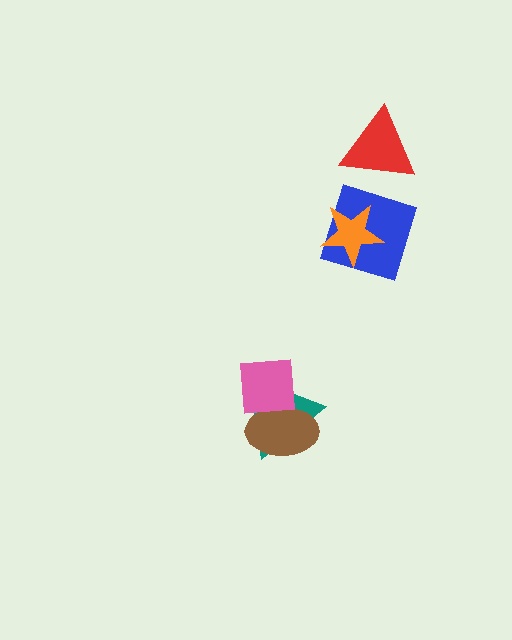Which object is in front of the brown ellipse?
The pink square is in front of the brown ellipse.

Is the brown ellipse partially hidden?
Yes, it is partially covered by another shape.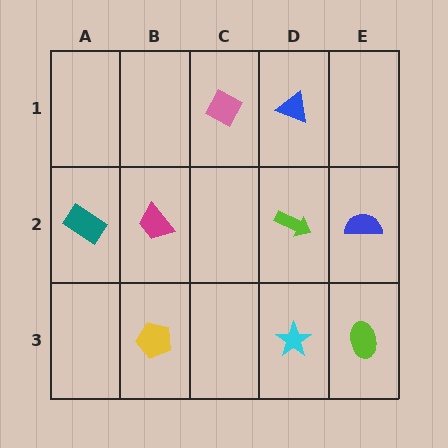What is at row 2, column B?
A magenta trapezoid.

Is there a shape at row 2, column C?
No, that cell is empty.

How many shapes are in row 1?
2 shapes.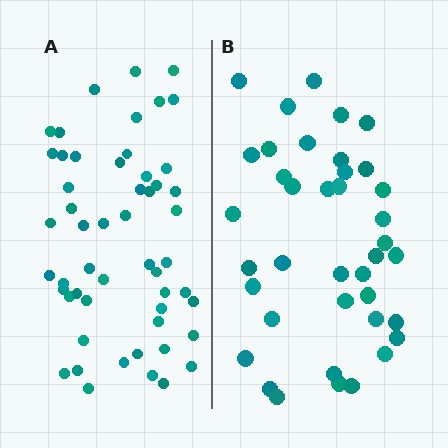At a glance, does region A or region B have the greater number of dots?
Region A (the left region) has more dots.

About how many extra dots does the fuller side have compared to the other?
Region A has approximately 15 more dots than region B.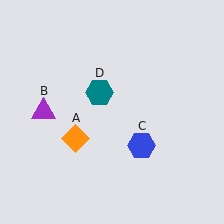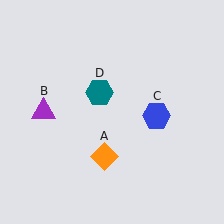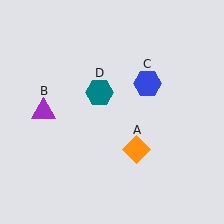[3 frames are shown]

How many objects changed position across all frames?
2 objects changed position: orange diamond (object A), blue hexagon (object C).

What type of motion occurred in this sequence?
The orange diamond (object A), blue hexagon (object C) rotated counterclockwise around the center of the scene.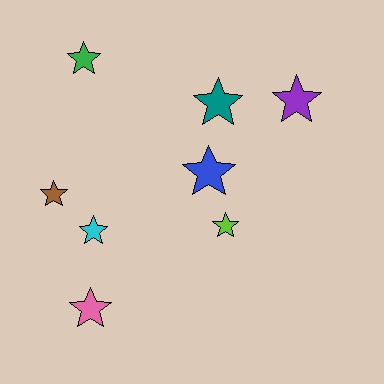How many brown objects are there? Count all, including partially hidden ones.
There is 1 brown object.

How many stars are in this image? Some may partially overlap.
There are 8 stars.